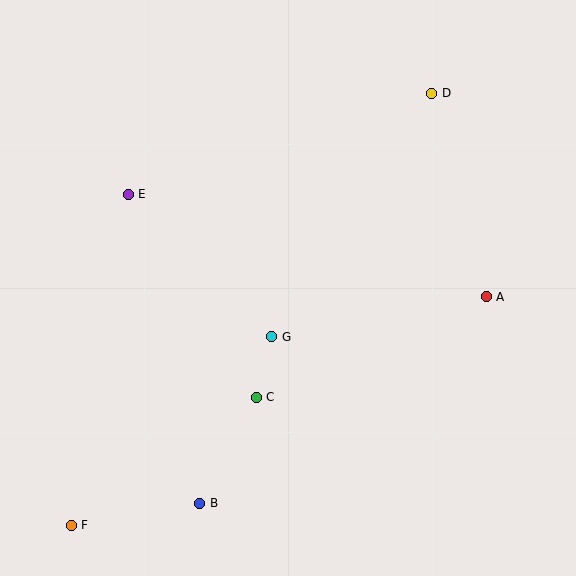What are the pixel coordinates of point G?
Point G is at (272, 337).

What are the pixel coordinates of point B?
Point B is at (200, 503).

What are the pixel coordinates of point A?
Point A is at (486, 297).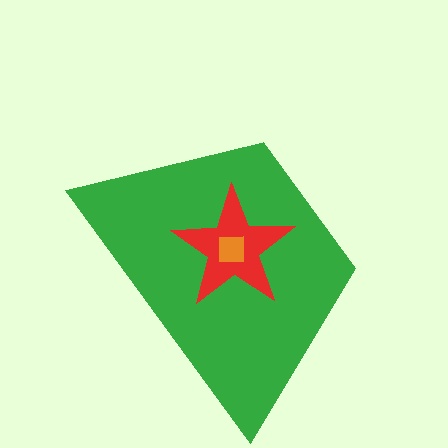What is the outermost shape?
The green trapezoid.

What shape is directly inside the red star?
The orange square.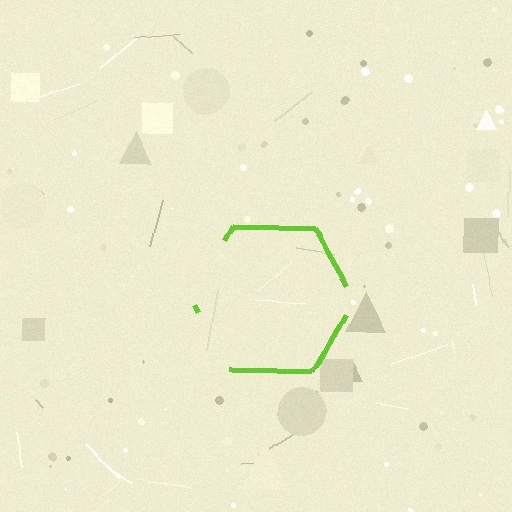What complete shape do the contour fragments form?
The contour fragments form a hexagon.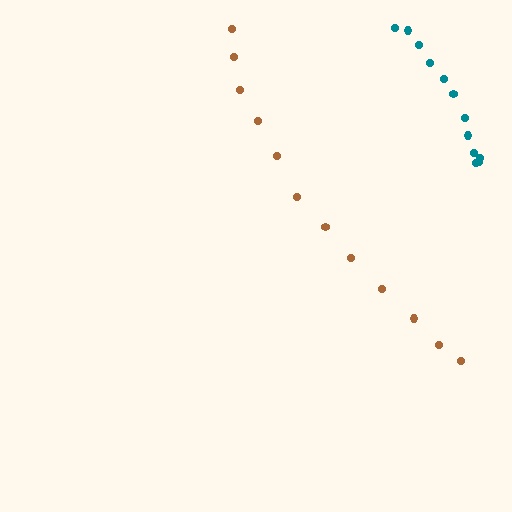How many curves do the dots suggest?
There are 2 distinct paths.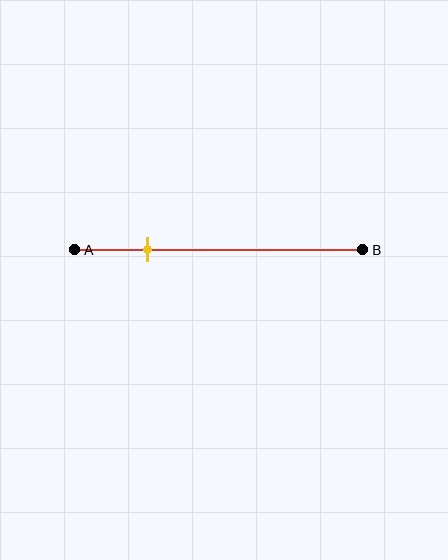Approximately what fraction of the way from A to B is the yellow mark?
The yellow mark is approximately 25% of the way from A to B.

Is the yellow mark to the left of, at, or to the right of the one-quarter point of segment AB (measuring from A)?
The yellow mark is approximately at the one-quarter point of segment AB.